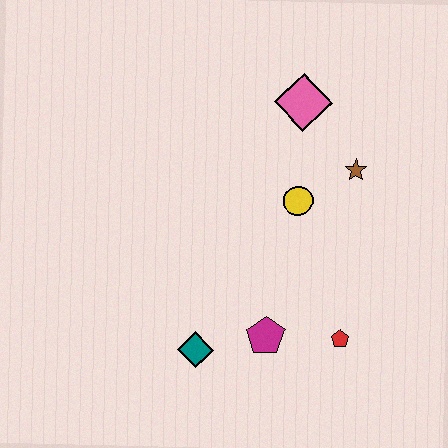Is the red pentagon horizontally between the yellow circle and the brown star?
Yes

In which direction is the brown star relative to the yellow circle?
The brown star is to the right of the yellow circle.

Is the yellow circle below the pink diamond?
Yes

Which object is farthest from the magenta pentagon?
The pink diamond is farthest from the magenta pentagon.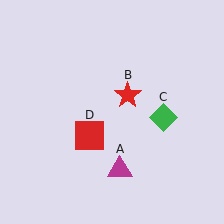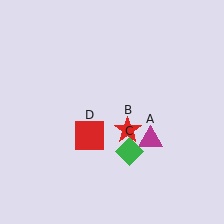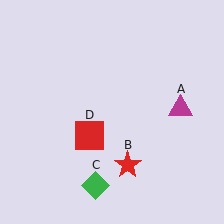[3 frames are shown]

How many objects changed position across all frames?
3 objects changed position: magenta triangle (object A), red star (object B), green diamond (object C).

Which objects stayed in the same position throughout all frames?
Red square (object D) remained stationary.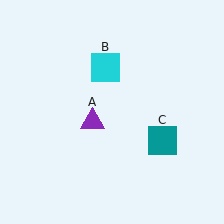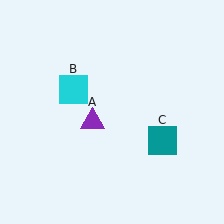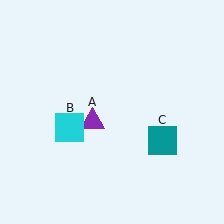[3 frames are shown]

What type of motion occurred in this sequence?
The cyan square (object B) rotated counterclockwise around the center of the scene.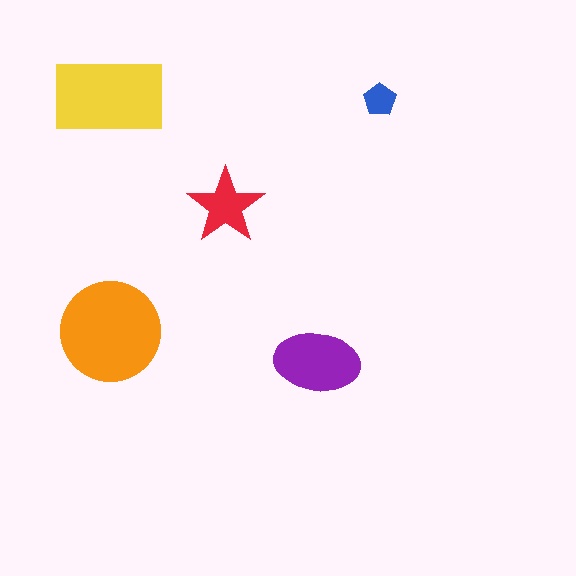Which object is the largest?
The orange circle.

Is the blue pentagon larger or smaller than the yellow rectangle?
Smaller.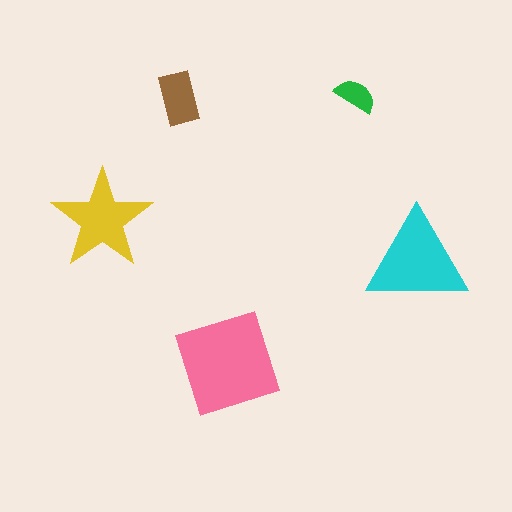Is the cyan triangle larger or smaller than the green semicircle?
Larger.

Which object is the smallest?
The green semicircle.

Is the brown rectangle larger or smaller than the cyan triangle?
Smaller.